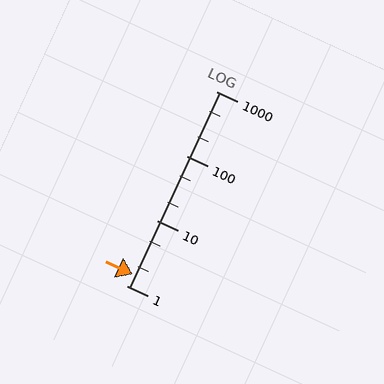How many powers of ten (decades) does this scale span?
The scale spans 3 decades, from 1 to 1000.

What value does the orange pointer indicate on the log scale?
The pointer indicates approximately 1.5.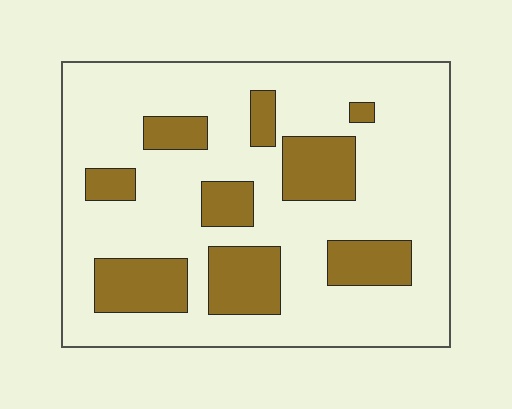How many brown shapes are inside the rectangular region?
9.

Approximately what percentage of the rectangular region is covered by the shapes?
Approximately 25%.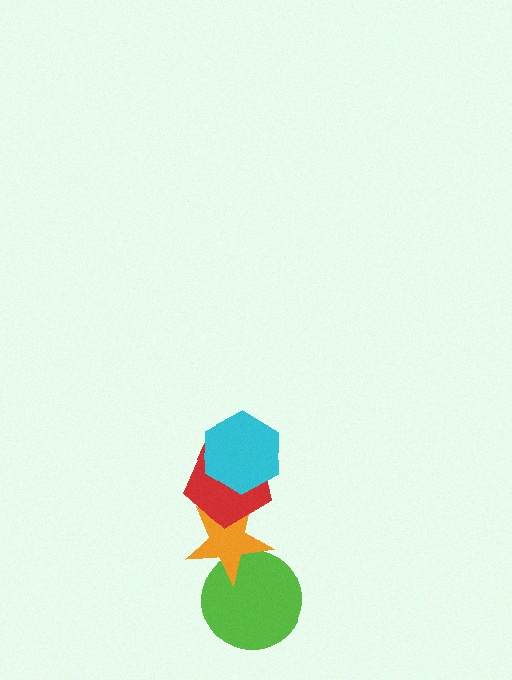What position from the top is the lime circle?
The lime circle is 4th from the top.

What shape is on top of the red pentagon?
The cyan hexagon is on top of the red pentagon.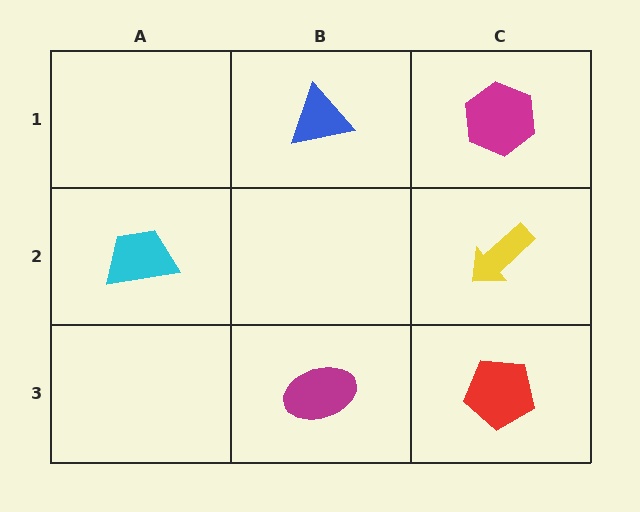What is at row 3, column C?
A red pentagon.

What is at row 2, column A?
A cyan trapezoid.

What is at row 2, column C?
A yellow arrow.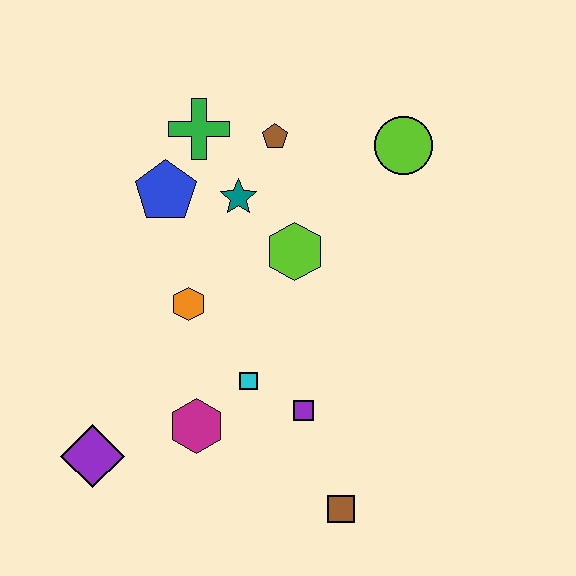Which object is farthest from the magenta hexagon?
The lime circle is farthest from the magenta hexagon.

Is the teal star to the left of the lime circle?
Yes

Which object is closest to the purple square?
The cyan square is closest to the purple square.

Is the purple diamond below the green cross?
Yes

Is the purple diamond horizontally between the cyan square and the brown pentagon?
No